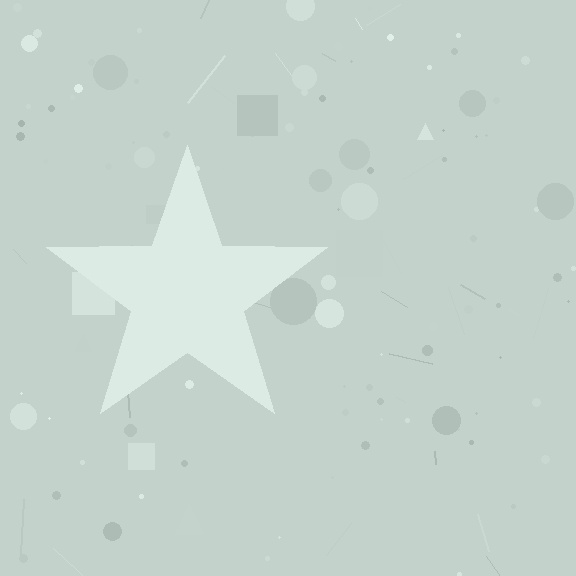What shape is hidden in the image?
A star is hidden in the image.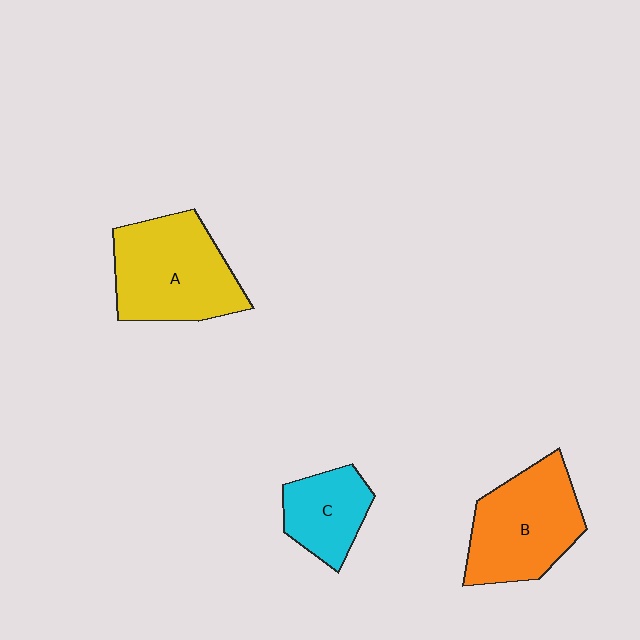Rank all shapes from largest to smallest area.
From largest to smallest: A (yellow), B (orange), C (cyan).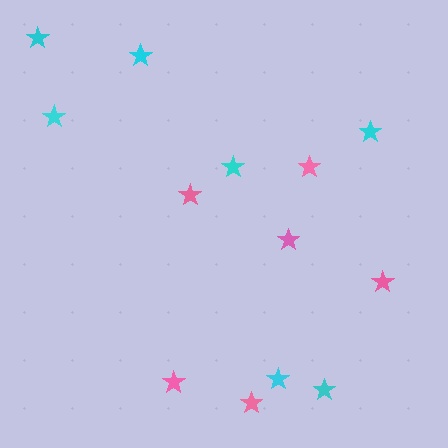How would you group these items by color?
There are 2 groups: one group of cyan stars (7) and one group of pink stars (6).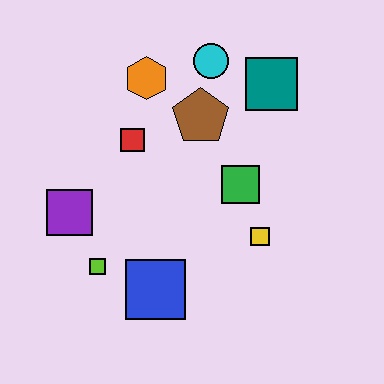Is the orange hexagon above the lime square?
Yes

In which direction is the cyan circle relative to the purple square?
The cyan circle is above the purple square.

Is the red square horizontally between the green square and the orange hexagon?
No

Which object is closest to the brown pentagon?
The cyan circle is closest to the brown pentagon.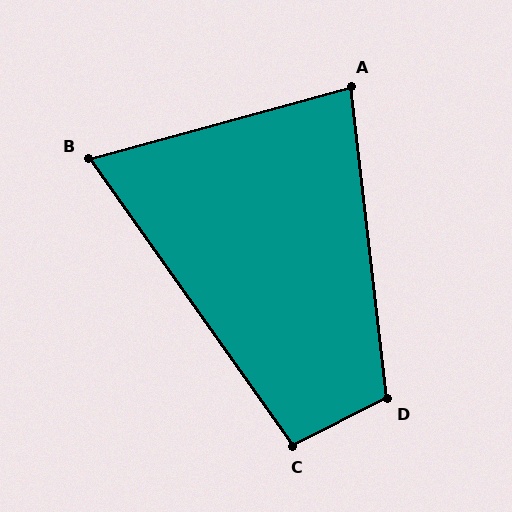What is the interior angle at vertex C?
Approximately 99 degrees (obtuse).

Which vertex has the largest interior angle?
D, at approximately 110 degrees.